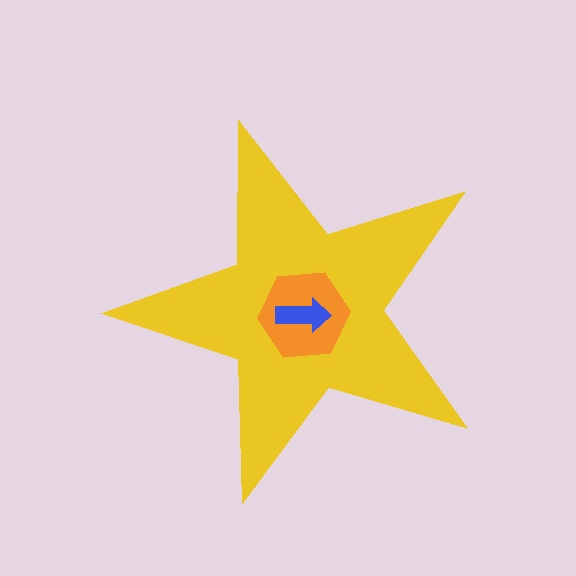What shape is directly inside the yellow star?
The orange hexagon.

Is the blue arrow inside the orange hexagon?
Yes.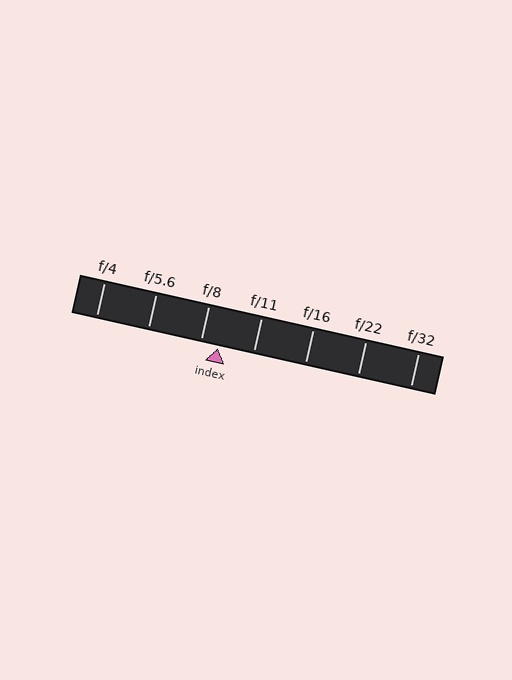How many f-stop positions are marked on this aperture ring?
There are 7 f-stop positions marked.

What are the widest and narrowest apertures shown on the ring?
The widest aperture shown is f/4 and the narrowest is f/32.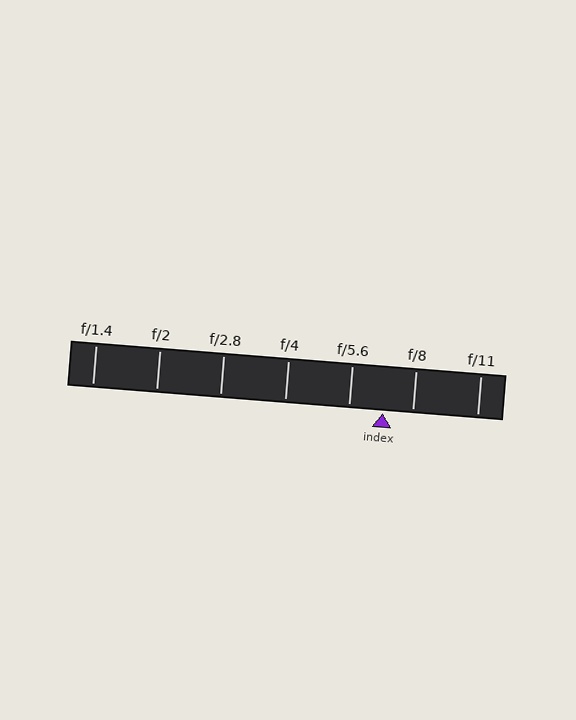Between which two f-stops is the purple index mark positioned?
The index mark is between f/5.6 and f/8.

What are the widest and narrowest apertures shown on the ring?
The widest aperture shown is f/1.4 and the narrowest is f/11.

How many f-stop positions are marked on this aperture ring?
There are 7 f-stop positions marked.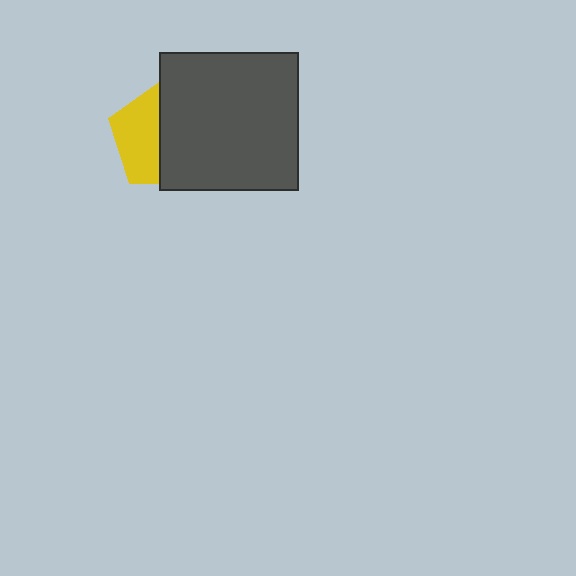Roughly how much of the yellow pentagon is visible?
A small part of it is visible (roughly 44%).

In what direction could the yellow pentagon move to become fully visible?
The yellow pentagon could move left. That would shift it out from behind the dark gray square entirely.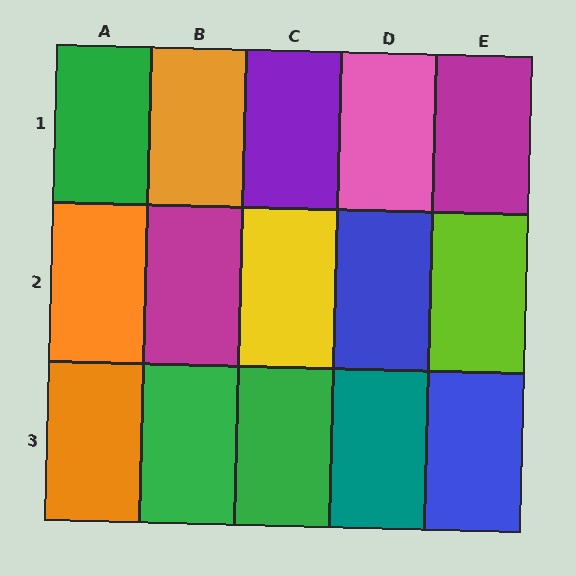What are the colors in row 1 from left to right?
Green, orange, purple, pink, magenta.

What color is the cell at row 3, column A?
Orange.